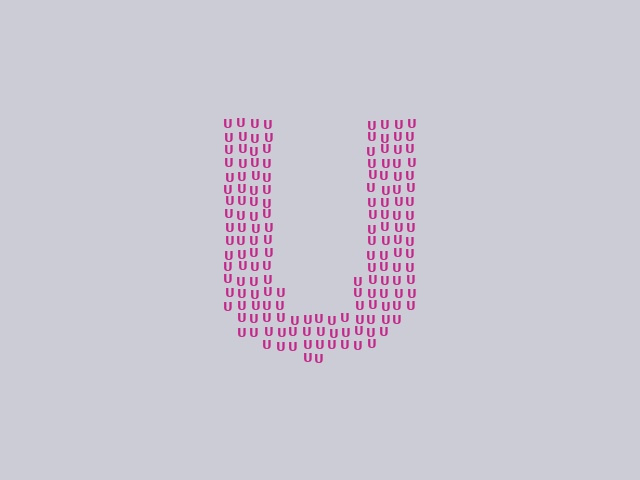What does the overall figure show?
The overall figure shows the letter U.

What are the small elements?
The small elements are letter U's.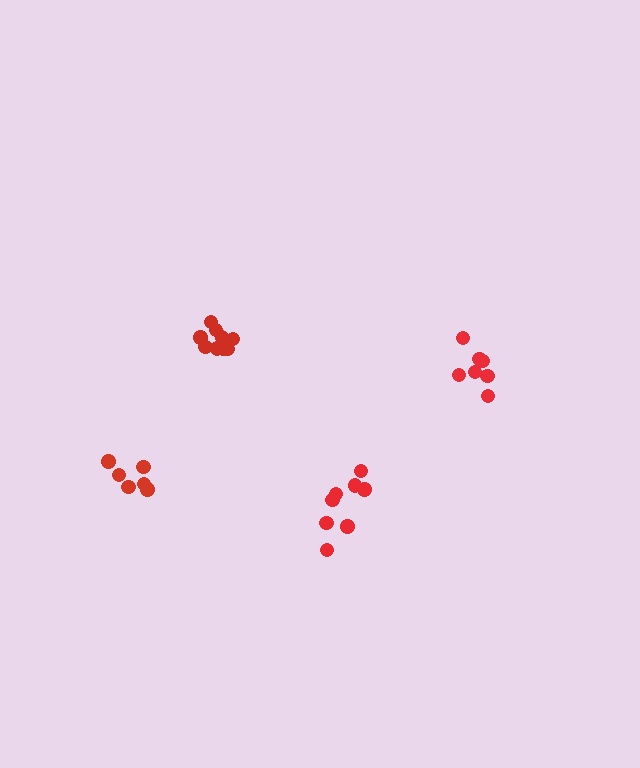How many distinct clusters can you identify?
There are 4 distinct clusters.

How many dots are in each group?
Group 1: 8 dots, Group 2: 9 dots, Group 3: 6 dots, Group 4: 7 dots (30 total).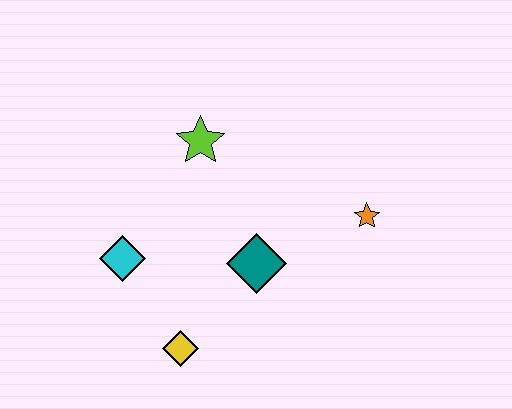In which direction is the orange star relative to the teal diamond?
The orange star is to the right of the teal diamond.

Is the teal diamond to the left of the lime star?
No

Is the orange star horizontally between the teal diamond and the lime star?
No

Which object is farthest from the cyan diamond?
The orange star is farthest from the cyan diamond.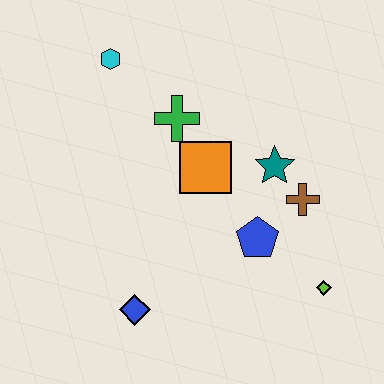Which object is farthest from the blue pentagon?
The cyan hexagon is farthest from the blue pentagon.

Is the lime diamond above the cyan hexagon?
No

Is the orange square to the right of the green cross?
Yes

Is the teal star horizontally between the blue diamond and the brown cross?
Yes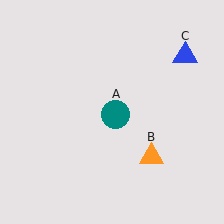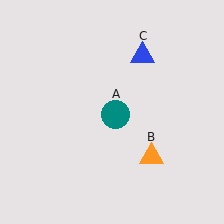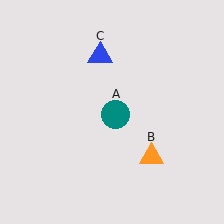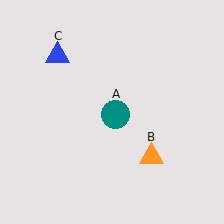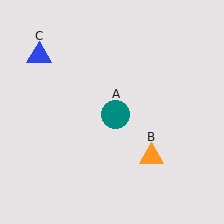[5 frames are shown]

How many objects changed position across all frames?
1 object changed position: blue triangle (object C).